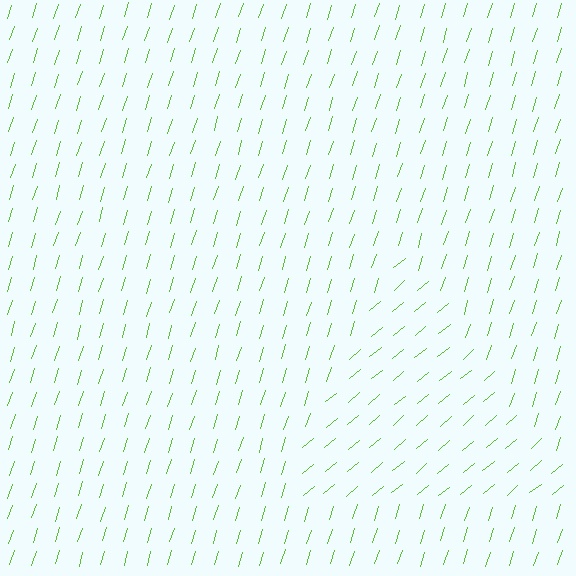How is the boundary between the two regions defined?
The boundary is defined purely by a change in line orientation (approximately 33 degrees difference). All lines are the same color and thickness.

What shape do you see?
I see a triangle.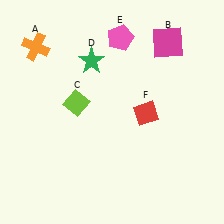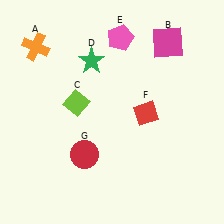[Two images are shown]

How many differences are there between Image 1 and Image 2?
There is 1 difference between the two images.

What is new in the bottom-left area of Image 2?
A red circle (G) was added in the bottom-left area of Image 2.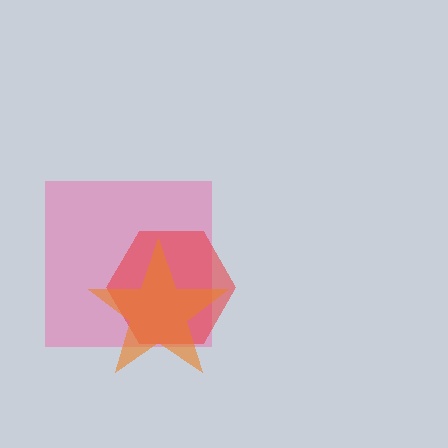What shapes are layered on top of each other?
The layered shapes are: a pink square, a red hexagon, an orange star.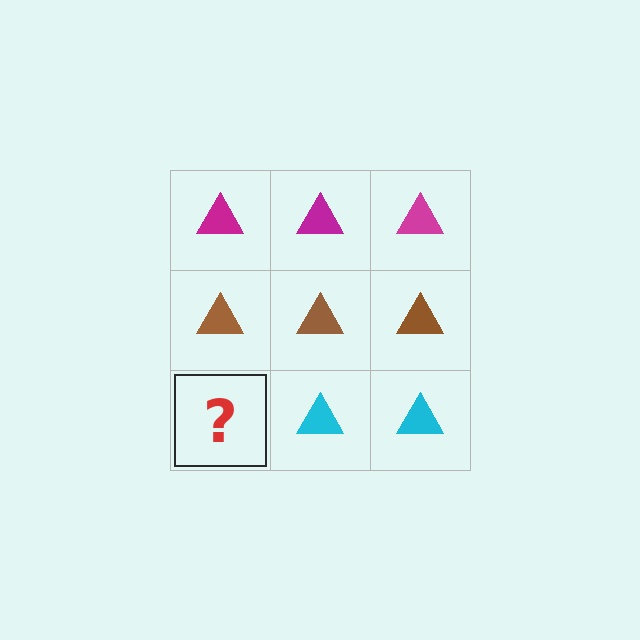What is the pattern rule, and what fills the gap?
The rule is that each row has a consistent color. The gap should be filled with a cyan triangle.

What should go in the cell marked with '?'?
The missing cell should contain a cyan triangle.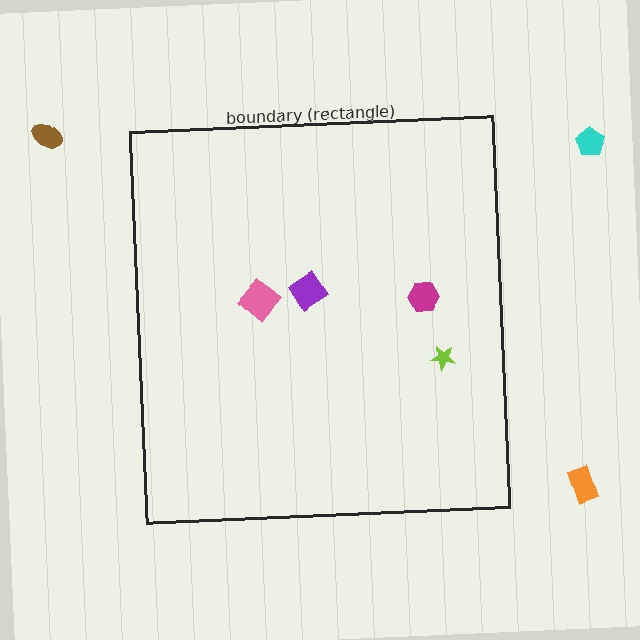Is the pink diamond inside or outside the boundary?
Inside.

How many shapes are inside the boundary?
4 inside, 3 outside.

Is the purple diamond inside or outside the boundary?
Inside.